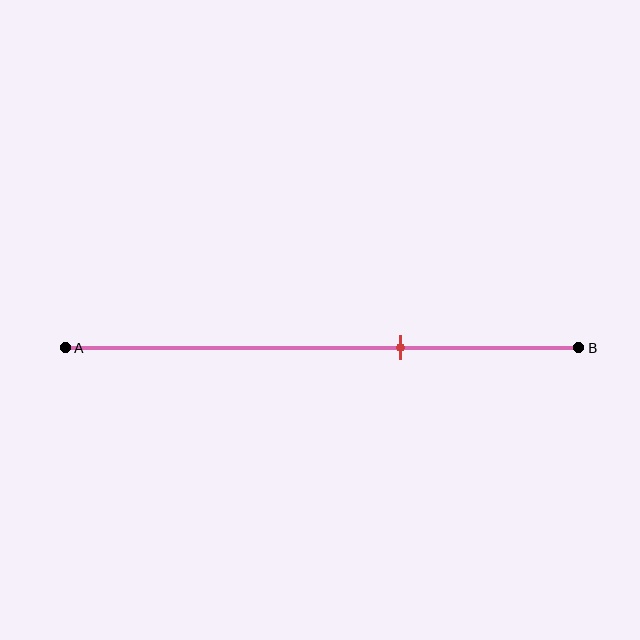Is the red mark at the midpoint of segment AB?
No, the mark is at about 65% from A, not at the 50% midpoint.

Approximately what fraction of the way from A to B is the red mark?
The red mark is approximately 65% of the way from A to B.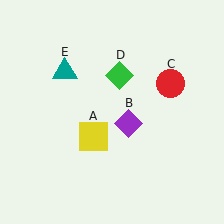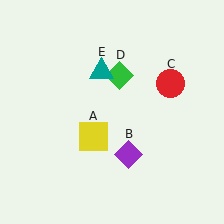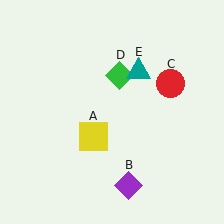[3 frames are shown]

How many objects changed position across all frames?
2 objects changed position: purple diamond (object B), teal triangle (object E).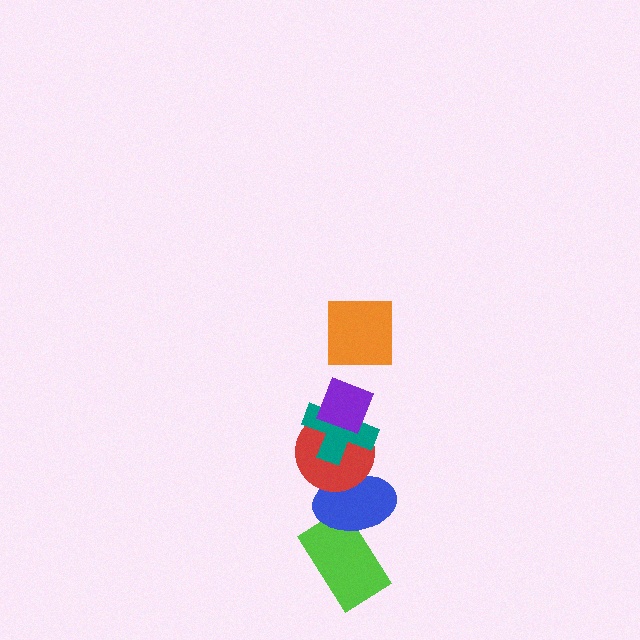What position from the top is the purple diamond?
The purple diamond is 2nd from the top.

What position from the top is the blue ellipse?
The blue ellipse is 5th from the top.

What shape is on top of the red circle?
The teal cross is on top of the red circle.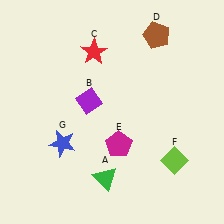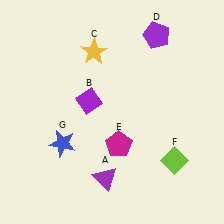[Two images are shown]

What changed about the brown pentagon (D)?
In Image 1, D is brown. In Image 2, it changed to purple.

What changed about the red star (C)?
In Image 1, C is red. In Image 2, it changed to yellow.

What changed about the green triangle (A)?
In Image 1, A is green. In Image 2, it changed to purple.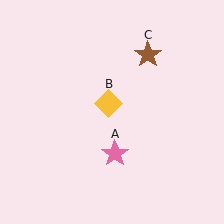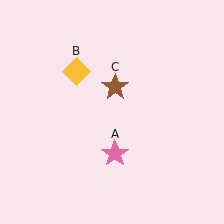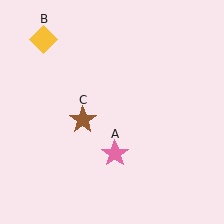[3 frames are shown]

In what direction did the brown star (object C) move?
The brown star (object C) moved down and to the left.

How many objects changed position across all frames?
2 objects changed position: yellow diamond (object B), brown star (object C).